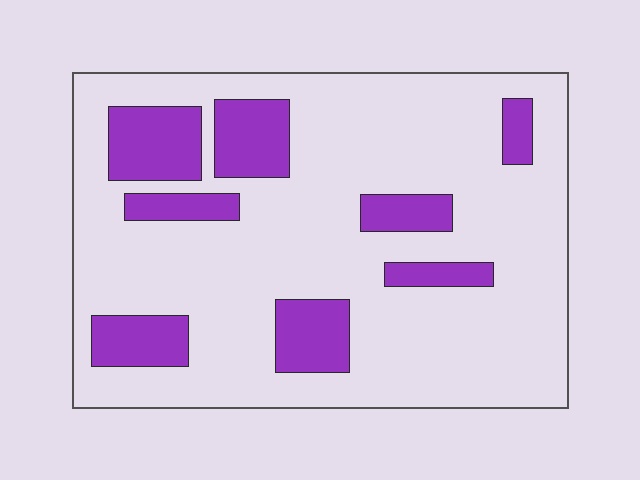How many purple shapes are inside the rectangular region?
8.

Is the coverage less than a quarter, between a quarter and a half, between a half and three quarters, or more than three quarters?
Less than a quarter.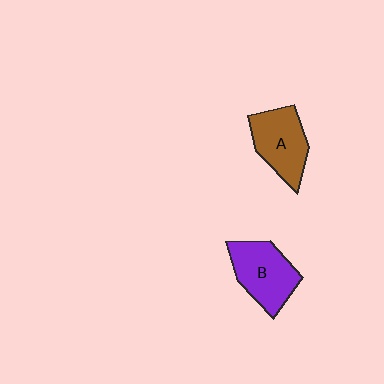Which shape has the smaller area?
Shape A (brown).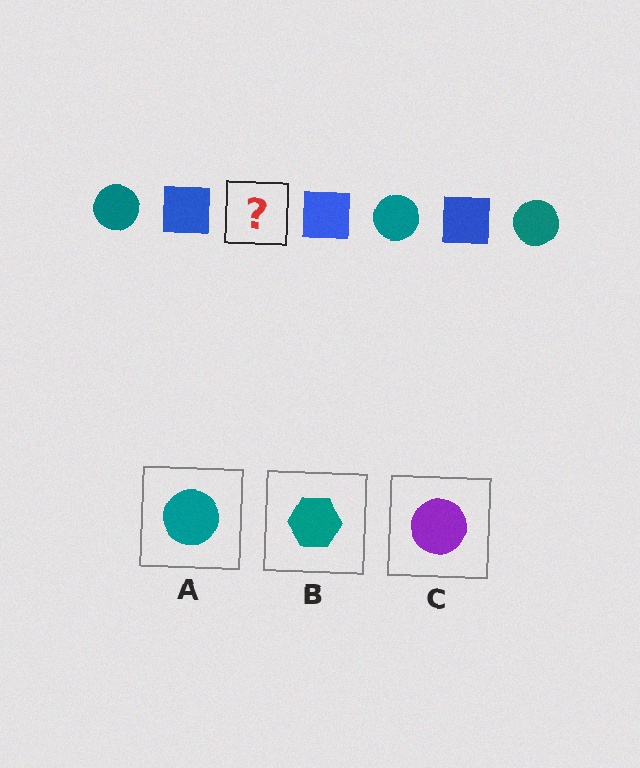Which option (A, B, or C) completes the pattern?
A.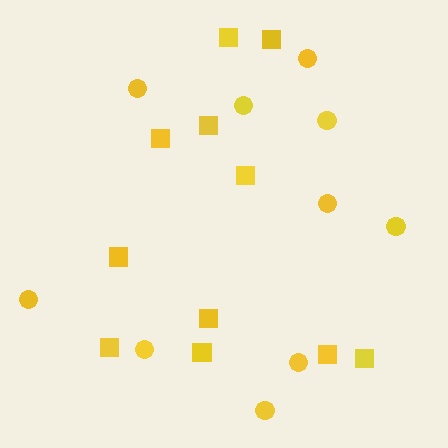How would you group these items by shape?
There are 2 groups: one group of squares (11) and one group of circles (10).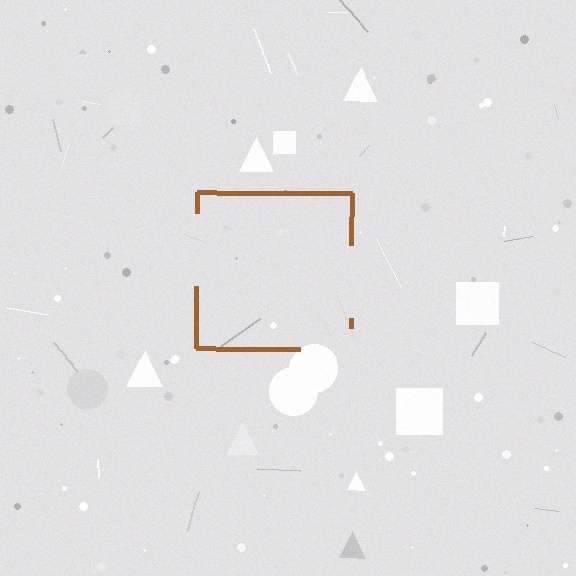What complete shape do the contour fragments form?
The contour fragments form a square.